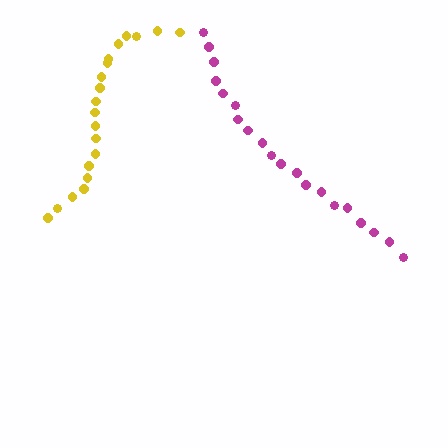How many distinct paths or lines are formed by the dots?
There are 2 distinct paths.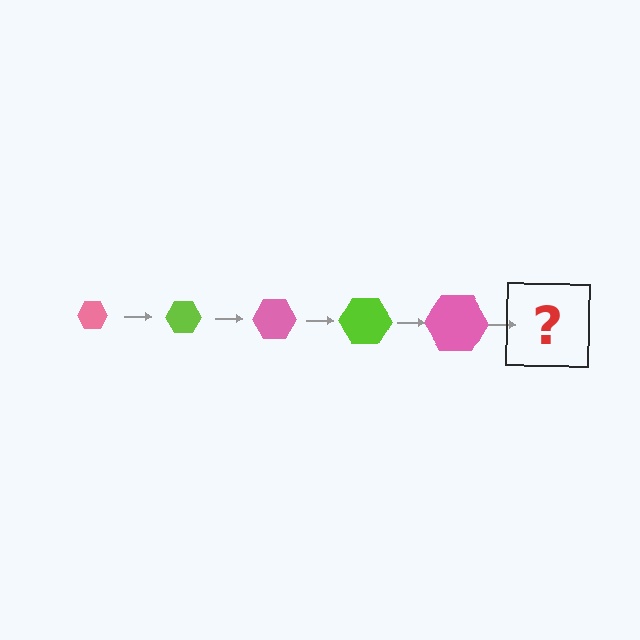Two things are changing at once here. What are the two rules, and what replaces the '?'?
The two rules are that the hexagon grows larger each step and the color cycles through pink and lime. The '?' should be a lime hexagon, larger than the previous one.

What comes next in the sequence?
The next element should be a lime hexagon, larger than the previous one.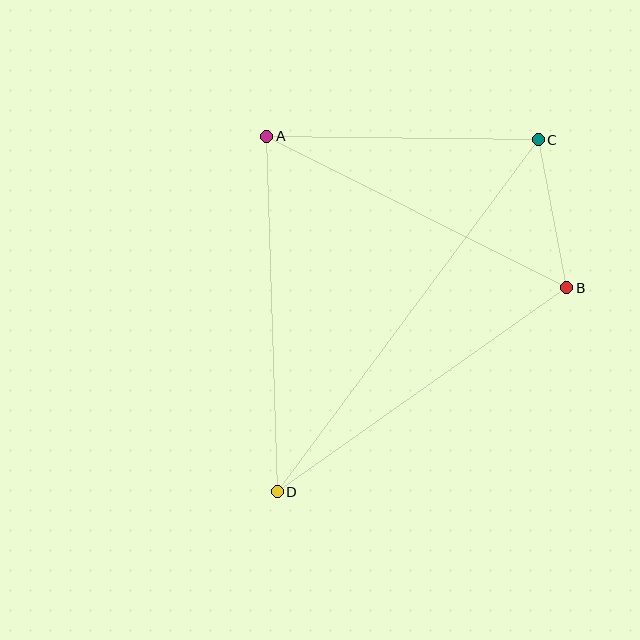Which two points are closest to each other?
Points B and C are closest to each other.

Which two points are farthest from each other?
Points C and D are farthest from each other.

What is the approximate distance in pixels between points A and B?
The distance between A and B is approximately 336 pixels.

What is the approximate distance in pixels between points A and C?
The distance between A and C is approximately 271 pixels.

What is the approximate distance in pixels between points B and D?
The distance between B and D is approximately 354 pixels.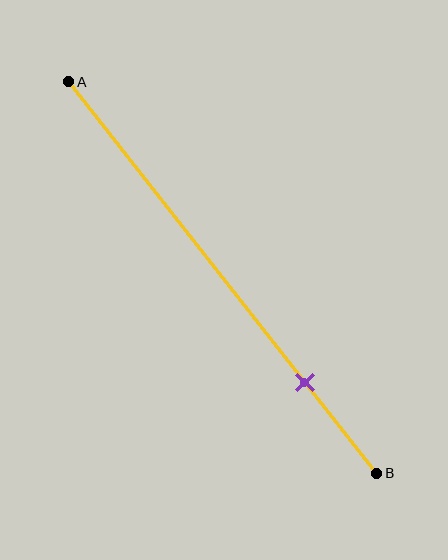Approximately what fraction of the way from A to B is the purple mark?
The purple mark is approximately 75% of the way from A to B.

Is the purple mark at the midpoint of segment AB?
No, the mark is at about 75% from A, not at the 50% midpoint.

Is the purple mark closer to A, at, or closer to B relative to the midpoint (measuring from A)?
The purple mark is closer to point B than the midpoint of segment AB.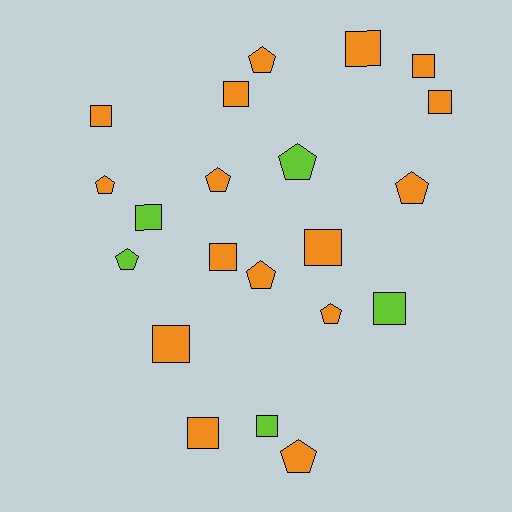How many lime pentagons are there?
There are 2 lime pentagons.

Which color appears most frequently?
Orange, with 16 objects.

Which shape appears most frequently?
Square, with 12 objects.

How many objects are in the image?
There are 21 objects.